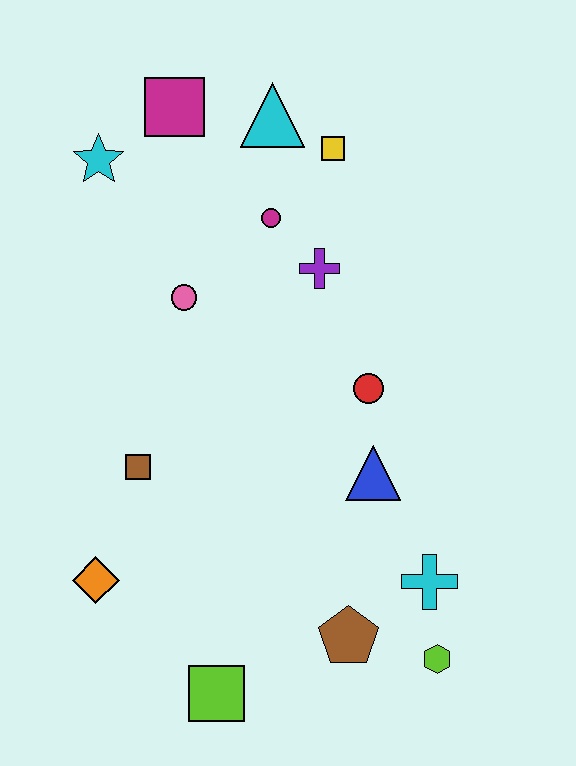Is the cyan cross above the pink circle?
No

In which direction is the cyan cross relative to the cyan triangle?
The cyan cross is below the cyan triangle.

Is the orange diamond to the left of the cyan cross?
Yes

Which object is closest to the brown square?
The orange diamond is closest to the brown square.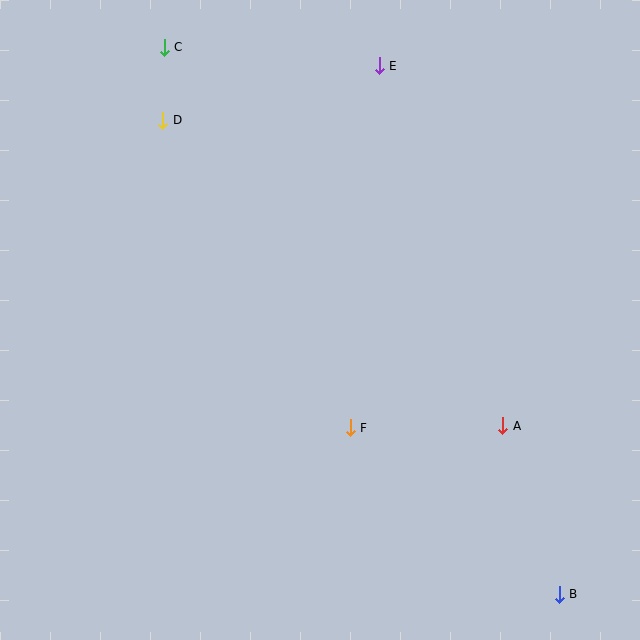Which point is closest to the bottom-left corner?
Point F is closest to the bottom-left corner.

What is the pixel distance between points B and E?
The distance between B and E is 558 pixels.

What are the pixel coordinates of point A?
Point A is at (503, 426).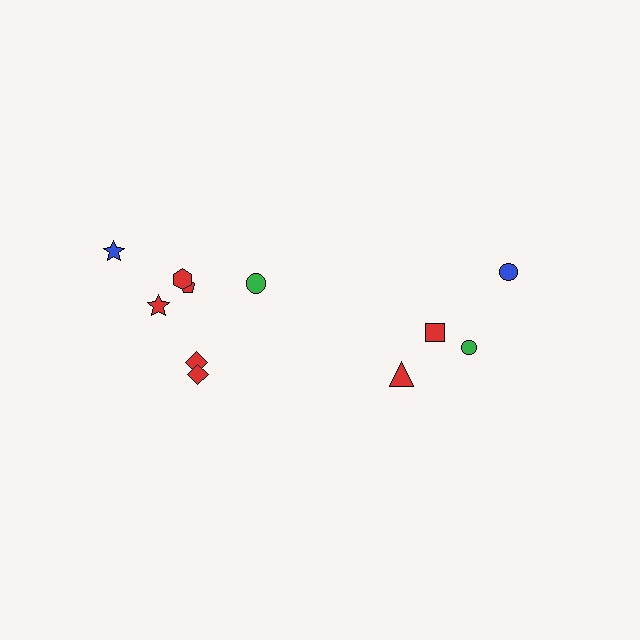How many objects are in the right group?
There are 4 objects.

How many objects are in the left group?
There are 7 objects.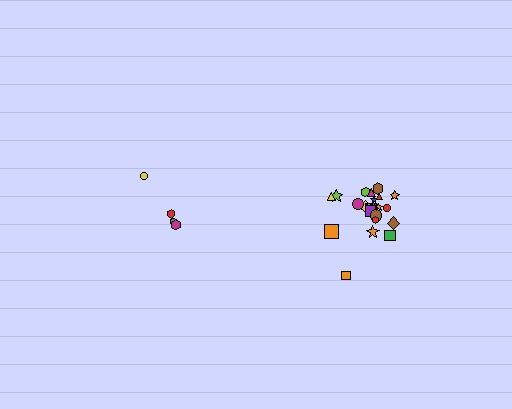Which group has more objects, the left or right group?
The right group.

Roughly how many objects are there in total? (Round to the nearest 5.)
Roughly 30 objects in total.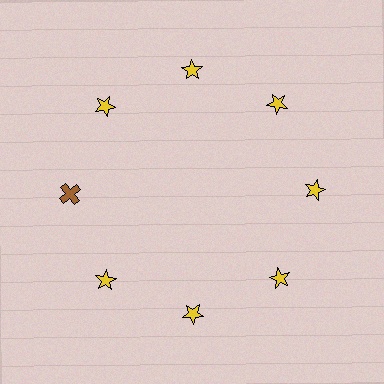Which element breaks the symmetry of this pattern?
The brown cross at roughly the 9 o'clock position breaks the symmetry. All other shapes are yellow stars.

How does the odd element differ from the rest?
It differs in both color (brown instead of yellow) and shape (cross instead of star).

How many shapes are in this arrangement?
There are 8 shapes arranged in a ring pattern.